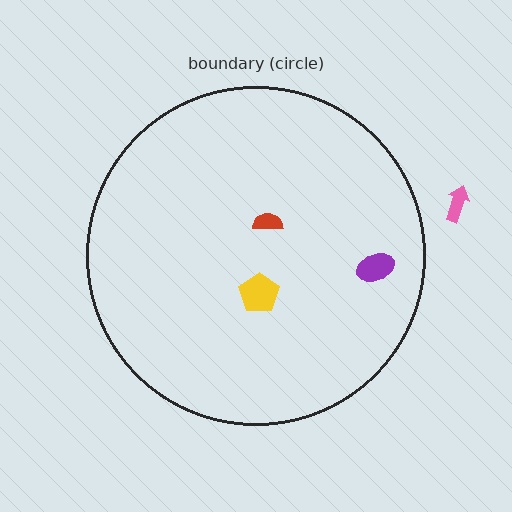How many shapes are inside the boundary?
3 inside, 1 outside.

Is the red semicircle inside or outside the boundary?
Inside.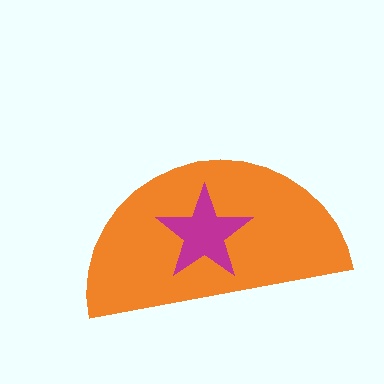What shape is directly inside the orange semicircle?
The magenta star.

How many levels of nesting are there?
2.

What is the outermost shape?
The orange semicircle.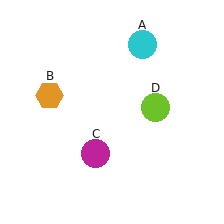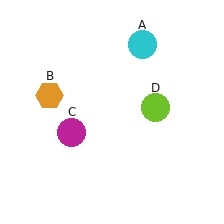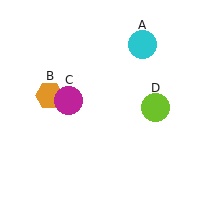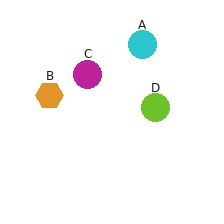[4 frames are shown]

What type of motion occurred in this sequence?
The magenta circle (object C) rotated clockwise around the center of the scene.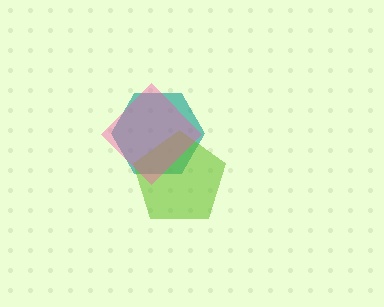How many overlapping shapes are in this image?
There are 3 overlapping shapes in the image.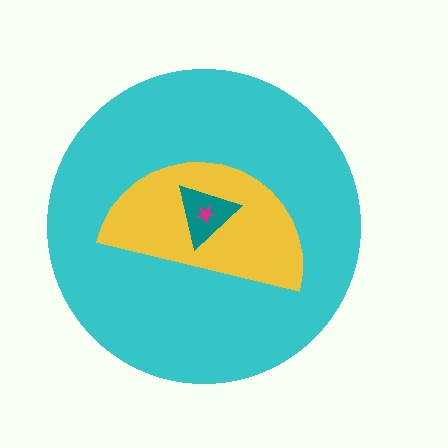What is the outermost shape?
The cyan circle.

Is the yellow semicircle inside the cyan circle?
Yes.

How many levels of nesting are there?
4.